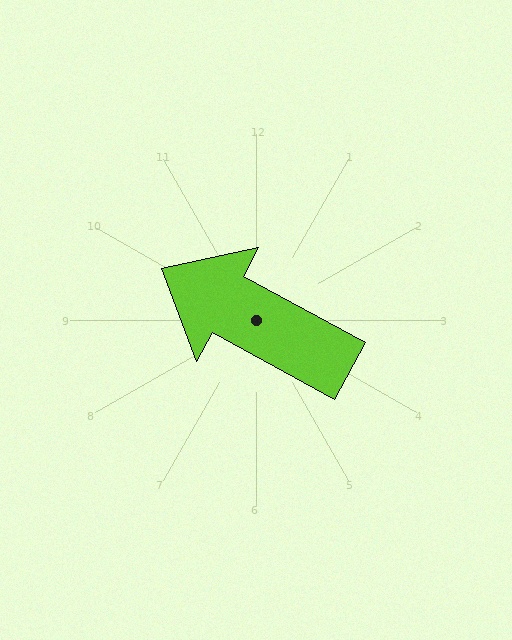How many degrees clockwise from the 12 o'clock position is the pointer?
Approximately 299 degrees.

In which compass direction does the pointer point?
Northwest.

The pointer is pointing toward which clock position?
Roughly 10 o'clock.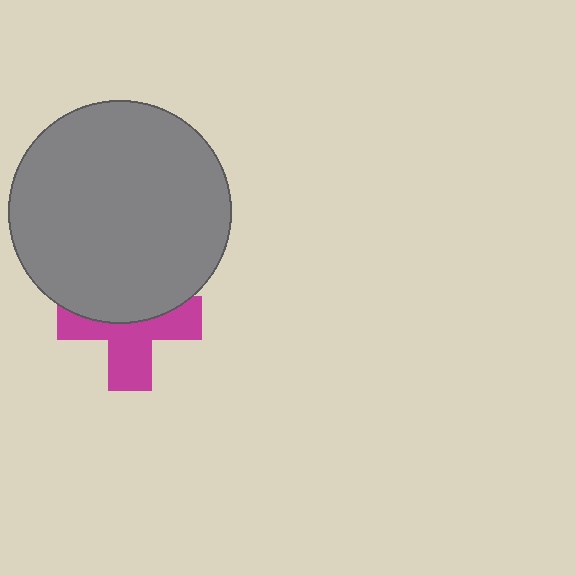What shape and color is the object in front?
The object in front is a gray circle.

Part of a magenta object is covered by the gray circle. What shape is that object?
It is a cross.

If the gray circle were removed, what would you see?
You would see the complete magenta cross.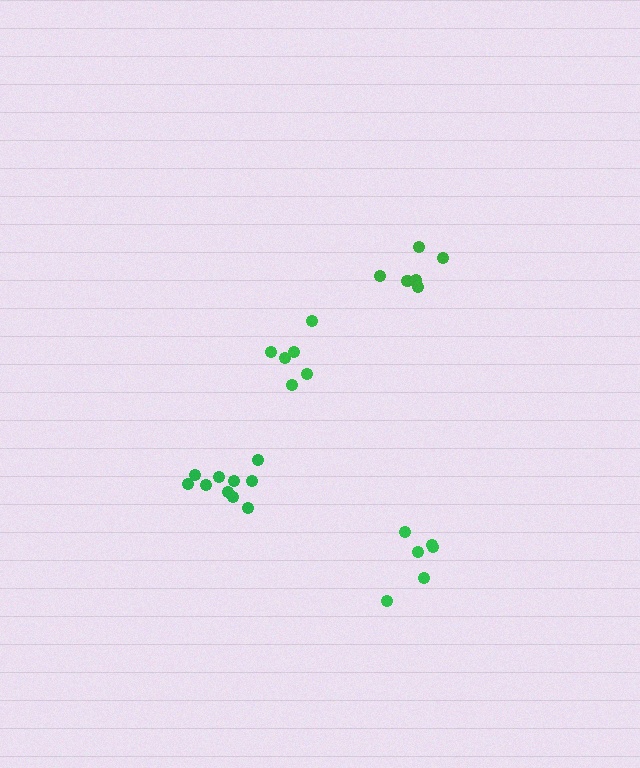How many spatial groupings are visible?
There are 4 spatial groupings.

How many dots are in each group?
Group 1: 6 dots, Group 2: 7 dots, Group 3: 10 dots, Group 4: 6 dots (29 total).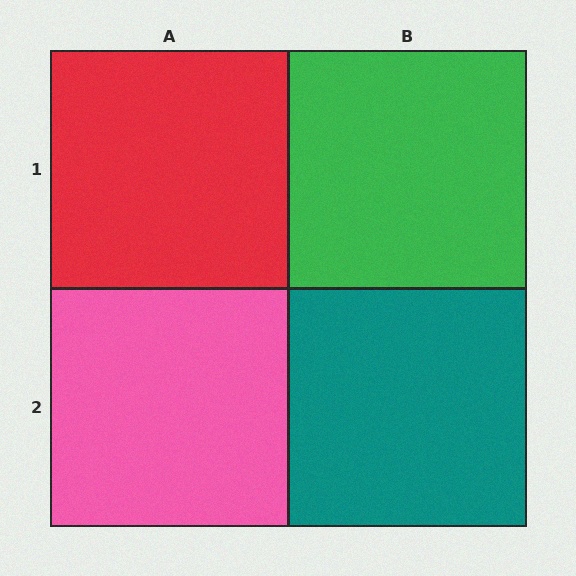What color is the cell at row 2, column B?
Teal.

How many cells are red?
1 cell is red.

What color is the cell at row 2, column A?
Pink.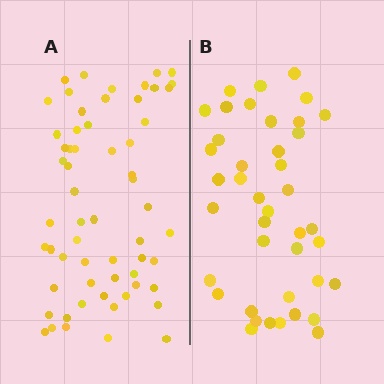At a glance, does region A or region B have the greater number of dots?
Region A (the left region) has more dots.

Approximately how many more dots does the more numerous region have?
Region A has approximately 20 more dots than region B.